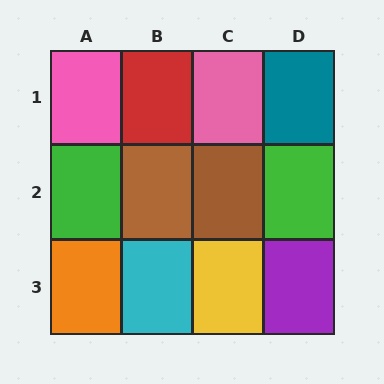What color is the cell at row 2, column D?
Green.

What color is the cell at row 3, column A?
Orange.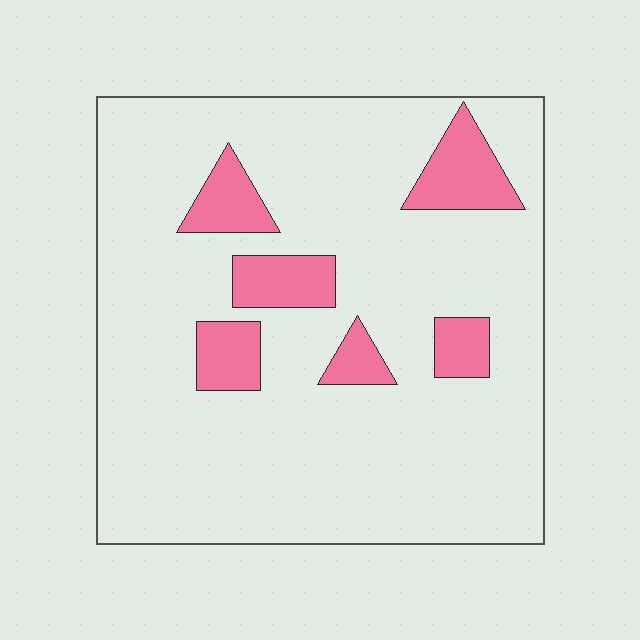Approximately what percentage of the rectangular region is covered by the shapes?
Approximately 15%.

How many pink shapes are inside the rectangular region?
6.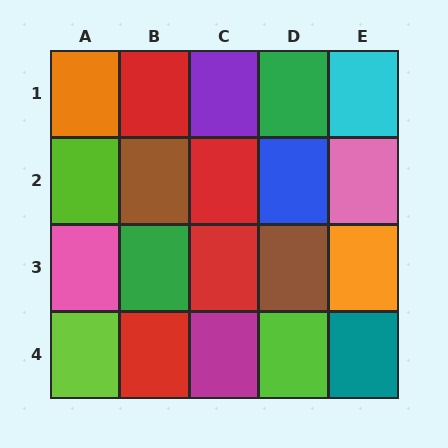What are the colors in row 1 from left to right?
Orange, red, purple, green, cyan.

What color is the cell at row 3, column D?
Brown.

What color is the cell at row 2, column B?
Brown.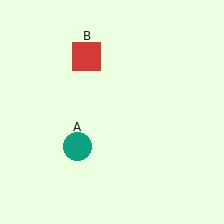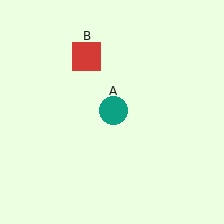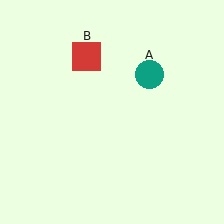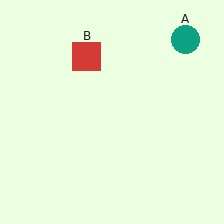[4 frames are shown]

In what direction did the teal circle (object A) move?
The teal circle (object A) moved up and to the right.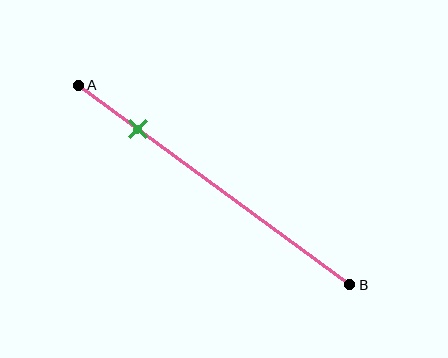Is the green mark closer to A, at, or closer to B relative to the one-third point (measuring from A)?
The green mark is closer to point A than the one-third point of segment AB.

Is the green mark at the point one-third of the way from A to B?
No, the mark is at about 20% from A, not at the 33% one-third point.